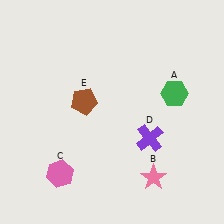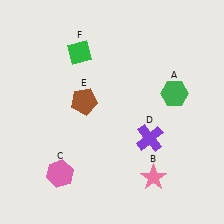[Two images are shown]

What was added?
A green diamond (F) was added in Image 2.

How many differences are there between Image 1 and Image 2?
There is 1 difference between the two images.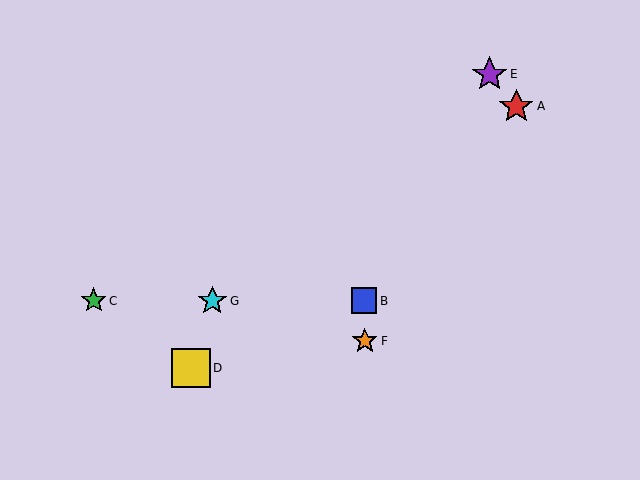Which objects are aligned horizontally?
Objects B, C, G are aligned horizontally.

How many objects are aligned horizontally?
3 objects (B, C, G) are aligned horizontally.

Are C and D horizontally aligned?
No, C is at y≈301 and D is at y≈368.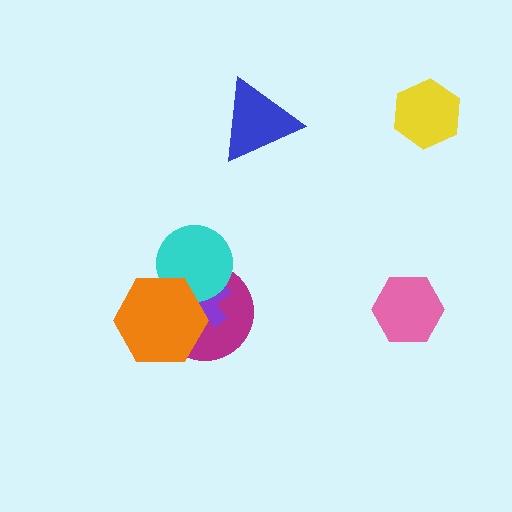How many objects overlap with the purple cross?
3 objects overlap with the purple cross.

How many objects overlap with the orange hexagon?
3 objects overlap with the orange hexagon.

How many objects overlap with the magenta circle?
3 objects overlap with the magenta circle.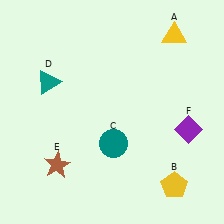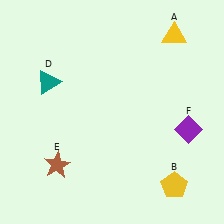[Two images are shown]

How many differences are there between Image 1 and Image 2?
There is 1 difference between the two images.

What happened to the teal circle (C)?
The teal circle (C) was removed in Image 2. It was in the bottom-right area of Image 1.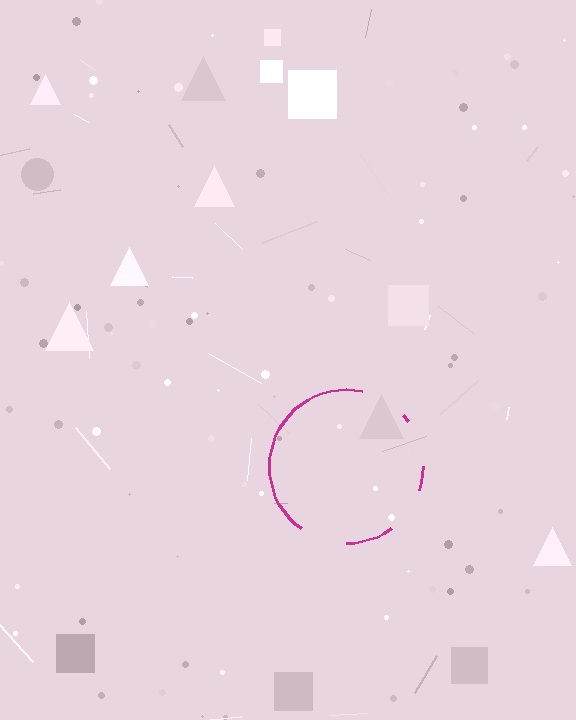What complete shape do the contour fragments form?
The contour fragments form a circle.